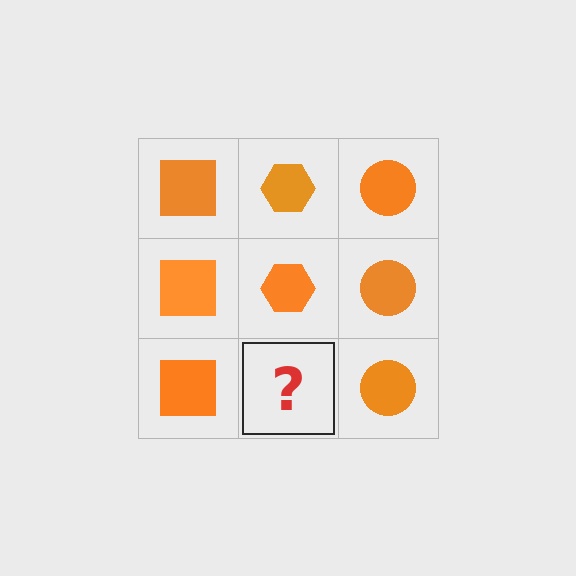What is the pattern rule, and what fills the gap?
The rule is that each column has a consistent shape. The gap should be filled with an orange hexagon.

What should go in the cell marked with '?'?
The missing cell should contain an orange hexagon.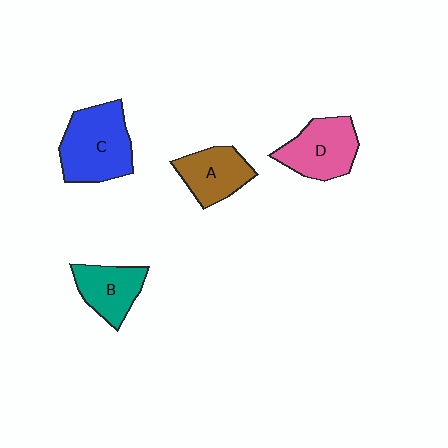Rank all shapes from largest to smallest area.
From largest to smallest: C (blue), D (pink), A (brown), B (teal).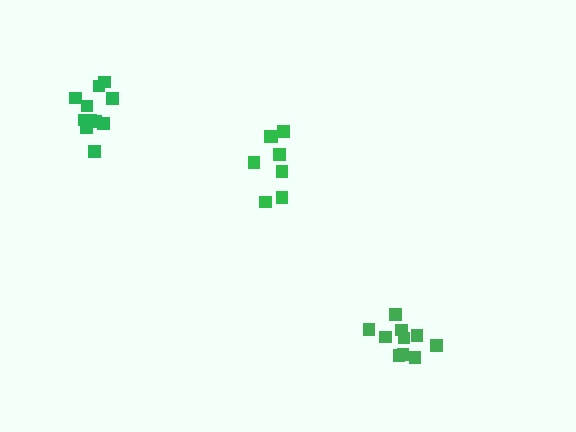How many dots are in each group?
Group 1: 12 dots, Group 2: 8 dots, Group 3: 10 dots (30 total).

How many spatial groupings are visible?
There are 3 spatial groupings.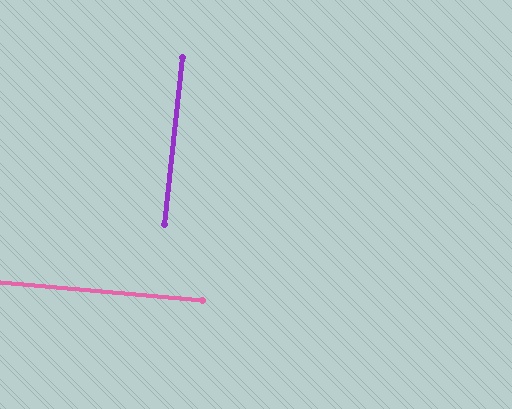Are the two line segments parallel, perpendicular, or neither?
Perpendicular — they meet at approximately 89°.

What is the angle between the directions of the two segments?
Approximately 89 degrees.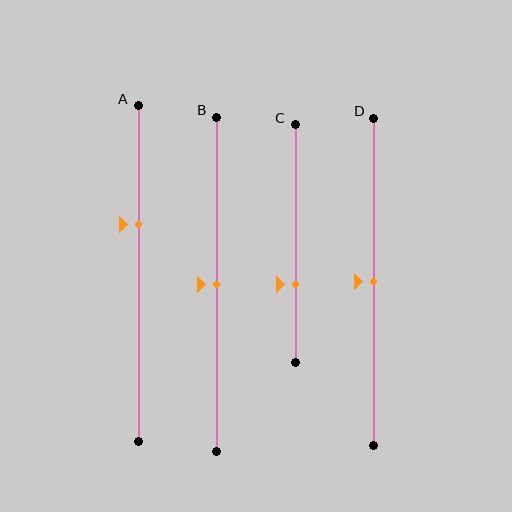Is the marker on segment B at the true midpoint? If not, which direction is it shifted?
Yes, the marker on segment B is at the true midpoint.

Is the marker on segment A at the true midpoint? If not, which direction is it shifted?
No, the marker on segment A is shifted upward by about 15% of the segment length.